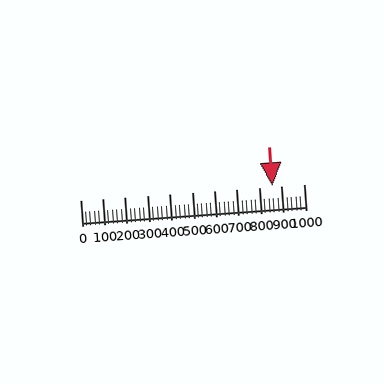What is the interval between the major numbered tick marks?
The major tick marks are spaced 100 units apart.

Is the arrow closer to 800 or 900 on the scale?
The arrow is closer to 900.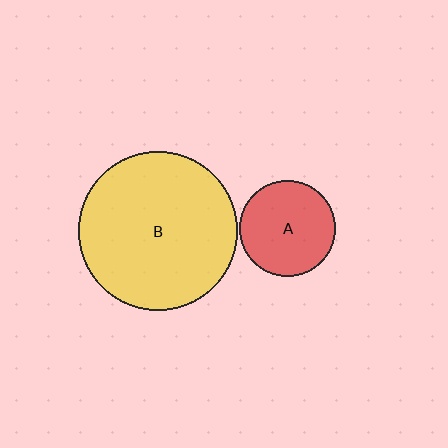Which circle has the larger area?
Circle B (yellow).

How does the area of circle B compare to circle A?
Approximately 2.7 times.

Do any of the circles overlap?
No, none of the circles overlap.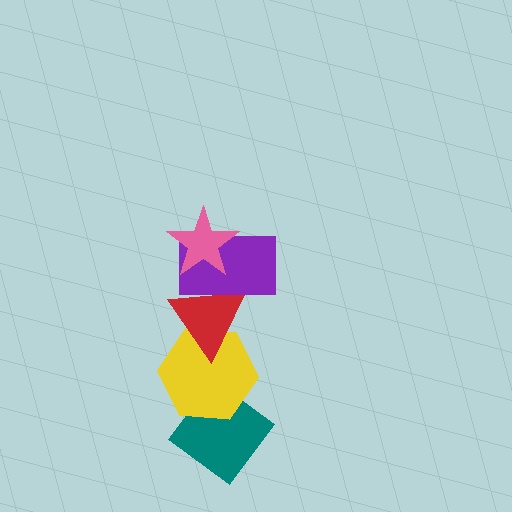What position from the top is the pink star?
The pink star is 1st from the top.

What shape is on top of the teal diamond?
The yellow hexagon is on top of the teal diamond.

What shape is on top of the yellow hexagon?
The red triangle is on top of the yellow hexagon.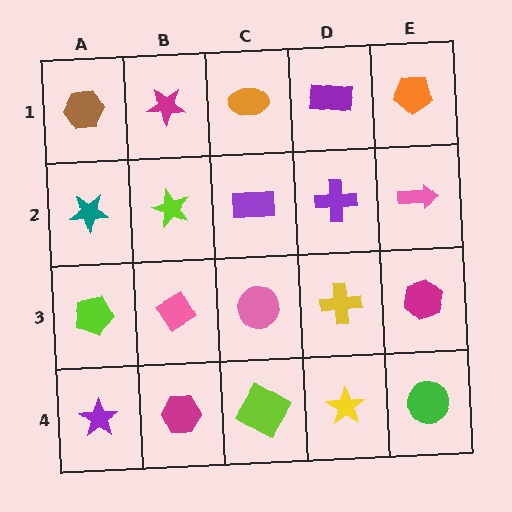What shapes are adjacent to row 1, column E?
A pink arrow (row 2, column E), a purple rectangle (row 1, column D).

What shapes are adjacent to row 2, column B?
A magenta star (row 1, column B), a pink diamond (row 3, column B), a teal star (row 2, column A), a purple rectangle (row 2, column C).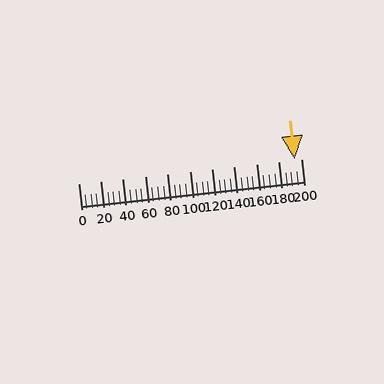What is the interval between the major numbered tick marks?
The major tick marks are spaced 20 units apart.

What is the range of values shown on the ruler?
The ruler shows values from 0 to 200.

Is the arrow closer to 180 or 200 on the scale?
The arrow is closer to 200.